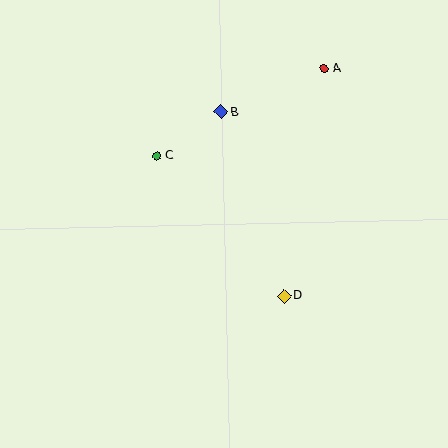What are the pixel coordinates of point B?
Point B is at (221, 112).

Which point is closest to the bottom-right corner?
Point D is closest to the bottom-right corner.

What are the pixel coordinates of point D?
Point D is at (284, 296).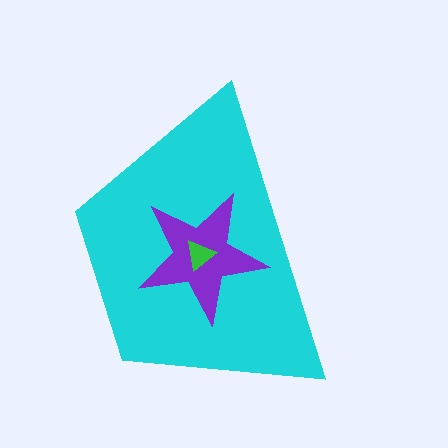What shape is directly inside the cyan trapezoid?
The purple star.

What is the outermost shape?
The cyan trapezoid.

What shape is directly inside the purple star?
The green triangle.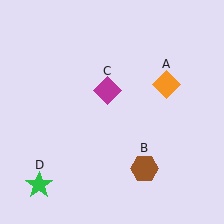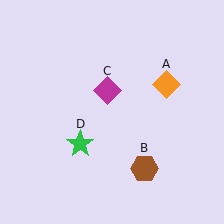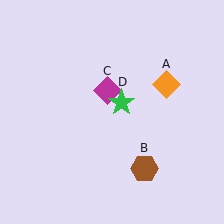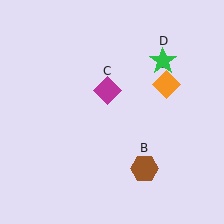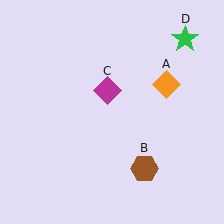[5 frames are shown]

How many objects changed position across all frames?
1 object changed position: green star (object D).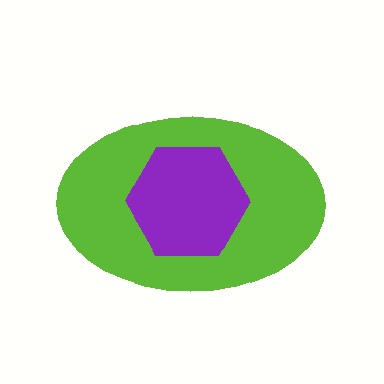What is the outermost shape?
The lime ellipse.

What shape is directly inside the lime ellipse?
The purple hexagon.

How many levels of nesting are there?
2.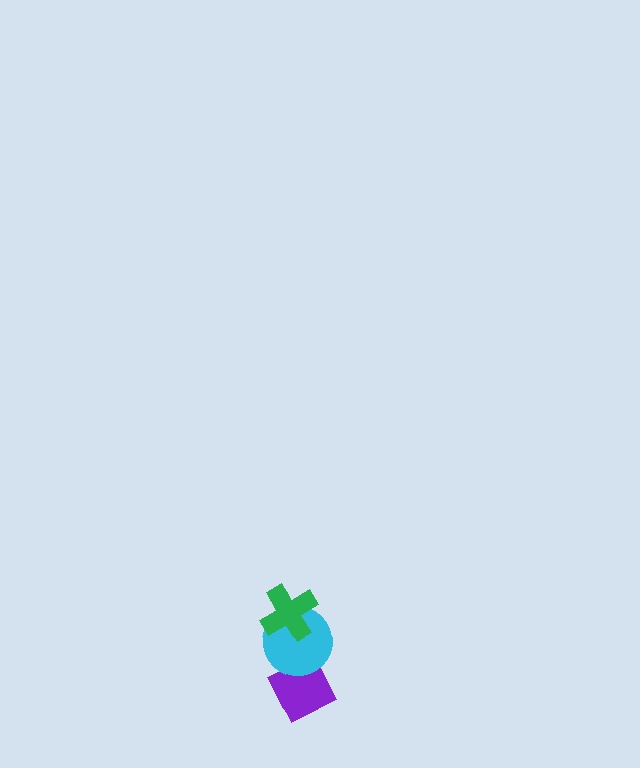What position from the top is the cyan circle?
The cyan circle is 2nd from the top.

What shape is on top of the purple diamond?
The cyan circle is on top of the purple diamond.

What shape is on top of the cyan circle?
The green cross is on top of the cyan circle.